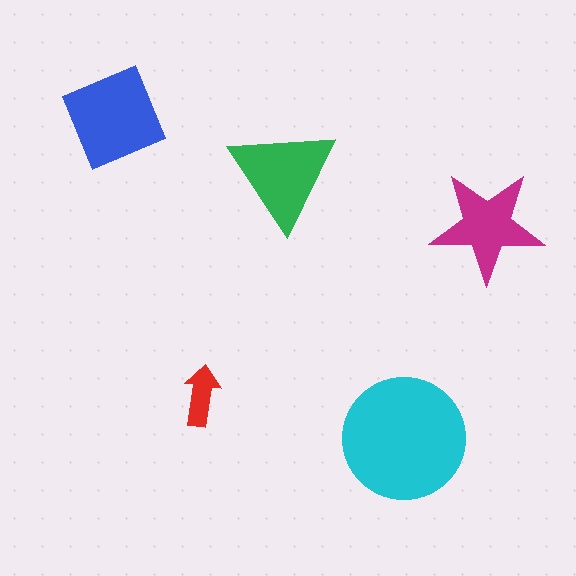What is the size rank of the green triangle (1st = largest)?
3rd.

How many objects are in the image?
There are 5 objects in the image.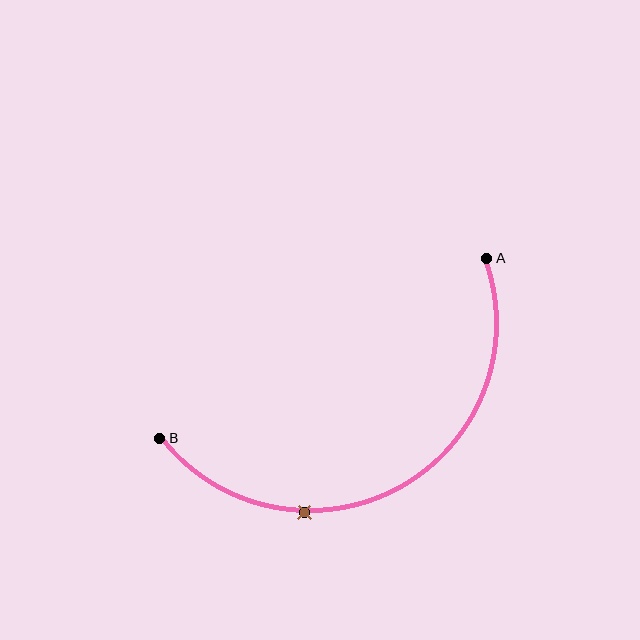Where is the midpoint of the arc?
The arc midpoint is the point on the curve farthest from the straight line joining A and B. It sits below that line.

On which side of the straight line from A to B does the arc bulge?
The arc bulges below the straight line connecting A and B.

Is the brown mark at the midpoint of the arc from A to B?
No. The brown mark lies on the arc but is closer to endpoint B. The arc midpoint would be at the point on the curve equidistant along the arc from both A and B.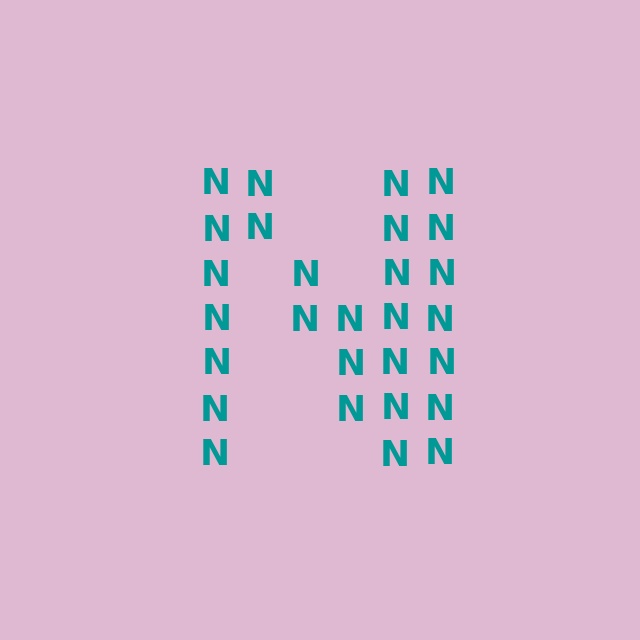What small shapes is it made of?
It is made of small letter N's.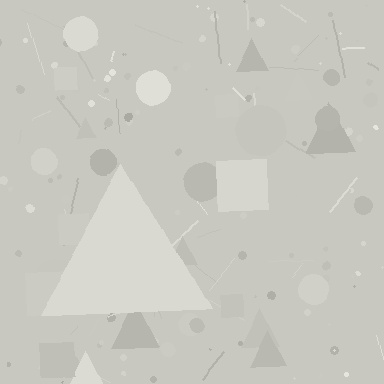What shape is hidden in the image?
A triangle is hidden in the image.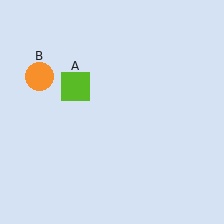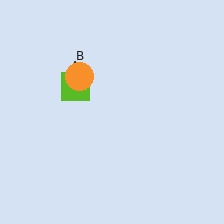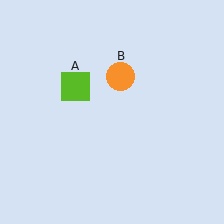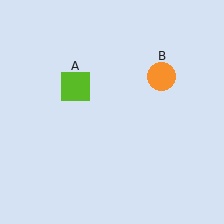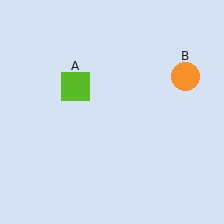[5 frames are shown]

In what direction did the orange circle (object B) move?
The orange circle (object B) moved right.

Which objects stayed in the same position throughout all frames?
Lime square (object A) remained stationary.